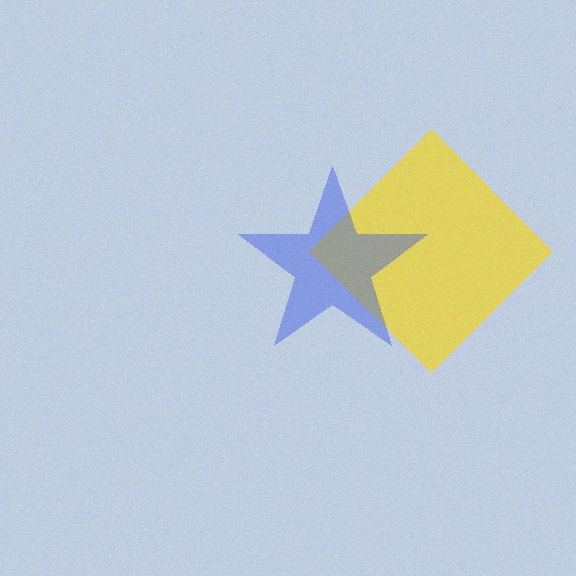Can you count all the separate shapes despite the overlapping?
Yes, there are 2 separate shapes.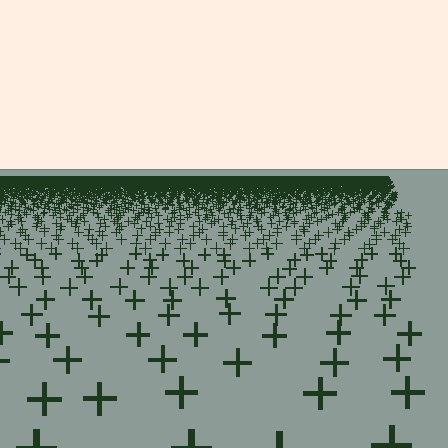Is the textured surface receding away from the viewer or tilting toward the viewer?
The surface is receding away from the viewer. Texture elements get smaller and denser toward the top.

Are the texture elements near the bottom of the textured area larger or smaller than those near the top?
Larger. Near the bottom, elements are closer to the viewer and appear at a bigger on-screen size.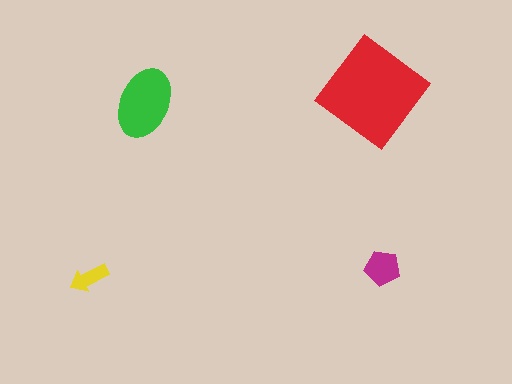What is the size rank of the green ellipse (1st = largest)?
2nd.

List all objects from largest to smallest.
The red diamond, the green ellipse, the magenta pentagon, the yellow arrow.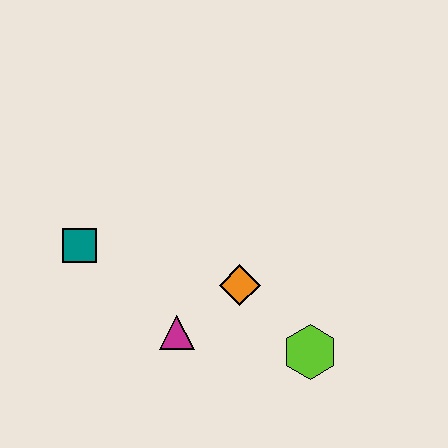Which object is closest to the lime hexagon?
The orange diamond is closest to the lime hexagon.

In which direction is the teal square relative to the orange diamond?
The teal square is to the left of the orange diamond.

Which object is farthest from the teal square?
The lime hexagon is farthest from the teal square.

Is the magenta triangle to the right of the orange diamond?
No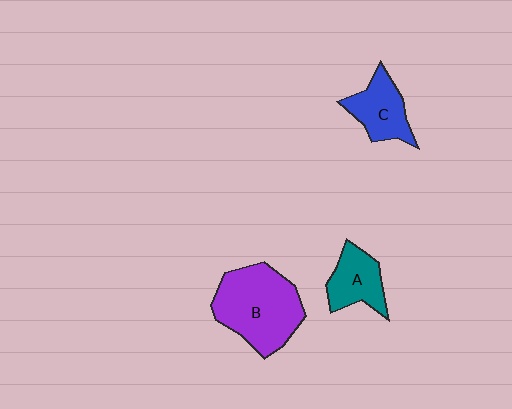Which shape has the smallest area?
Shape A (teal).